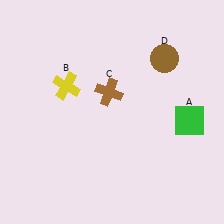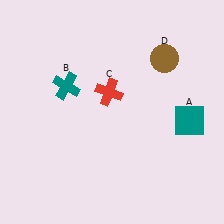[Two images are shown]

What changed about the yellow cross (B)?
In Image 1, B is yellow. In Image 2, it changed to teal.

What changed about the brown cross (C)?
In Image 1, C is brown. In Image 2, it changed to red.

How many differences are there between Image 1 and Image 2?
There are 3 differences between the two images.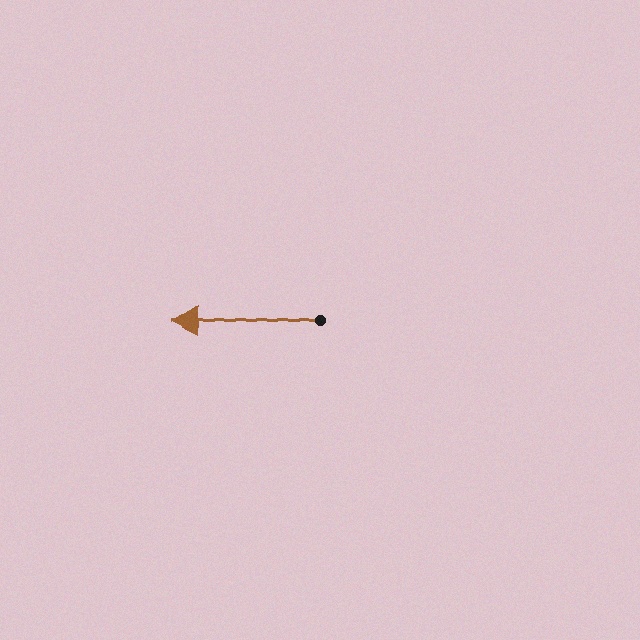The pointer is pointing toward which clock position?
Roughly 9 o'clock.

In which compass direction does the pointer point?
West.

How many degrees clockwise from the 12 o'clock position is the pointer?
Approximately 267 degrees.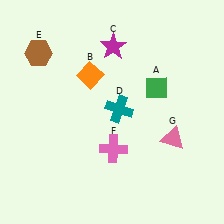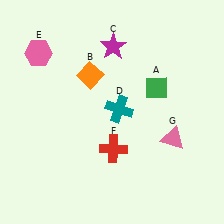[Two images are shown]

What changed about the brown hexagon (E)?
In Image 1, E is brown. In Image 2, it changed to pink.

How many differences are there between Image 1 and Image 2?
There are 2 differences between the two images.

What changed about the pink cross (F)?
In Image 1, F is pink. In Image 2, it changed to red.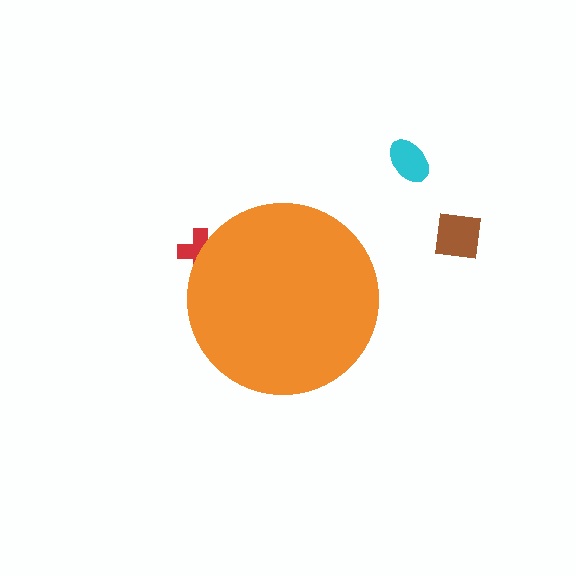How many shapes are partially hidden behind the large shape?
1 shape is partially hidden.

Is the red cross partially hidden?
Yes, the red cross is partially hidden behind the orange circle.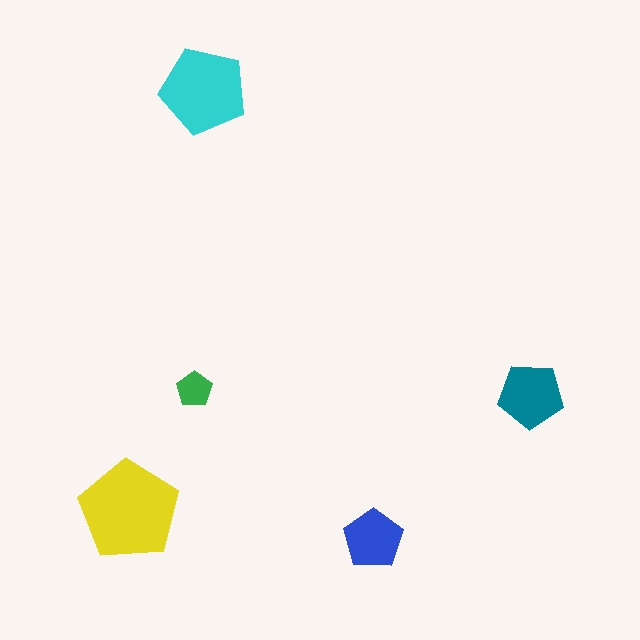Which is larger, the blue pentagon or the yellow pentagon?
The yellow one.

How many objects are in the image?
There are 5 objects in the image.